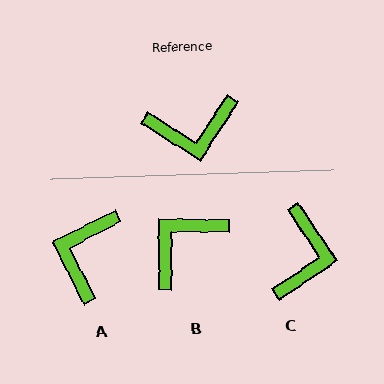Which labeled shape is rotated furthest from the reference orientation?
B, about 147 degrees away.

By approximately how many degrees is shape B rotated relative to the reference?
Approximately 147 degrees clockwise.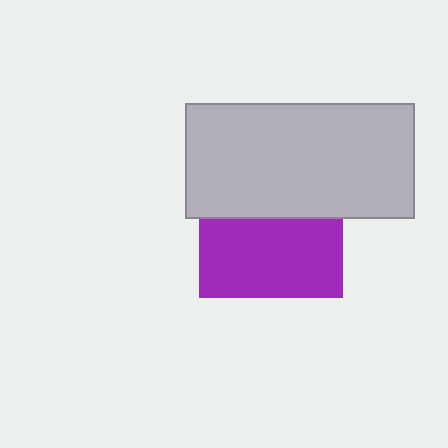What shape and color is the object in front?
The object in front is a light gray rectangle.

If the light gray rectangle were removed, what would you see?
You would see the complete purple square.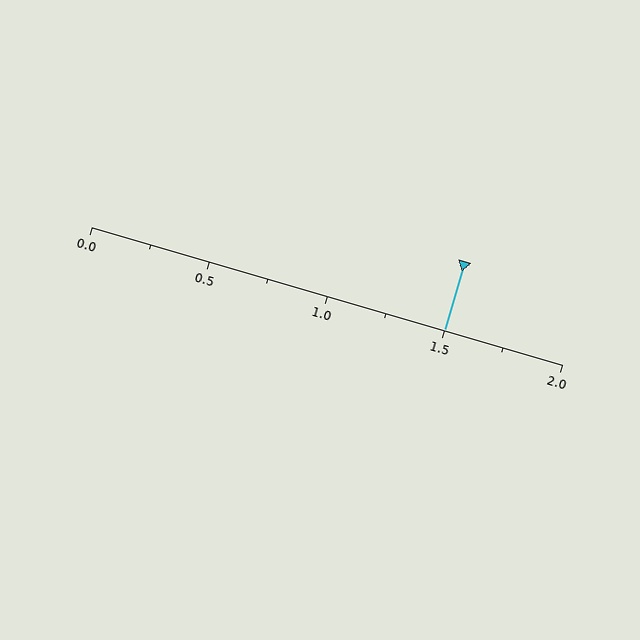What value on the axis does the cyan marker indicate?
The marker indicates approximately 1.5.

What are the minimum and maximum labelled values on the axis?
The axis runs from 0.0 to 2.0.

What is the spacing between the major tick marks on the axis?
The major ticks are spaced 0.5 apart.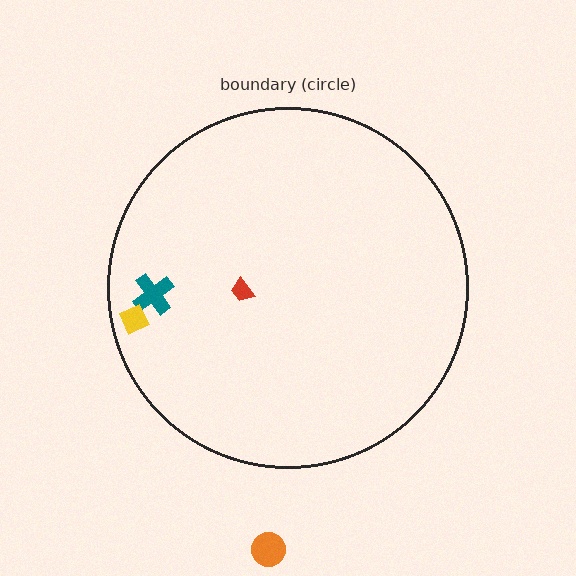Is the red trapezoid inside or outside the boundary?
Inside.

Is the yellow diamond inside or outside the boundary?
Inside.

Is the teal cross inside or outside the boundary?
Inside.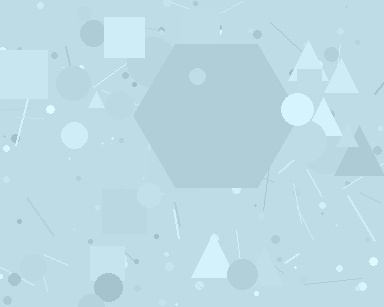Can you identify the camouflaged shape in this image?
The camouflaged shape is a hexagon.